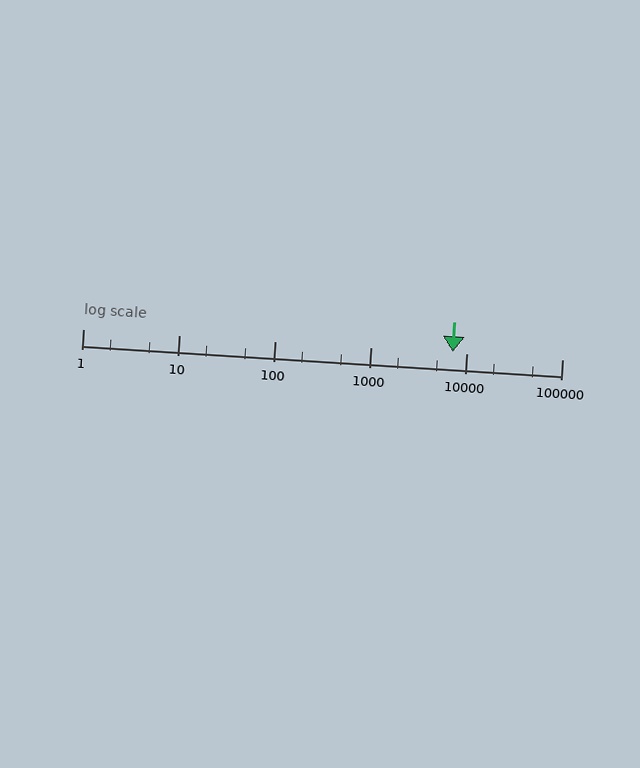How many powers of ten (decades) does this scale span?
The scale spans 5 decades, from 1 to 100000.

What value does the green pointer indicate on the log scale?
The pointer indicates approximately 7200.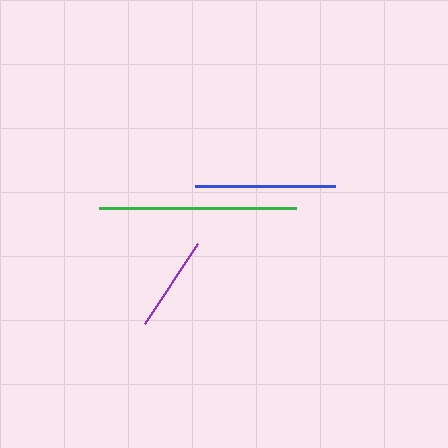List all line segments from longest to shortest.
From longest to shortest: green, blue, purple.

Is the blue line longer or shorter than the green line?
The green line is longer than the blue line.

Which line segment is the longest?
The green line is the longest at approximately 196 pixels.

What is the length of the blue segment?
The blue segment is approximately 140 pixels long.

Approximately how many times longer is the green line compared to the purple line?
The green line is approximately 2.0 times the length of the purple line.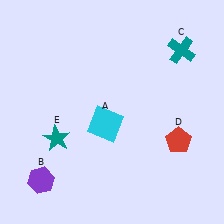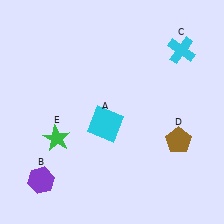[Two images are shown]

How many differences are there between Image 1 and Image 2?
There are 3 differences between the two images.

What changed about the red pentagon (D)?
In Image 1, D is red. In Image 2, it changed to brown.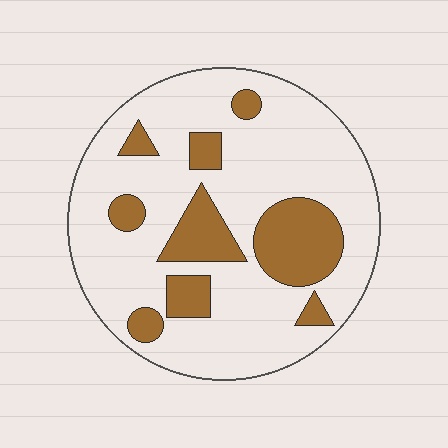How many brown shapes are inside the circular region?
9.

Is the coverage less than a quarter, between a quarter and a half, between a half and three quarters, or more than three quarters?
Less than a quarter.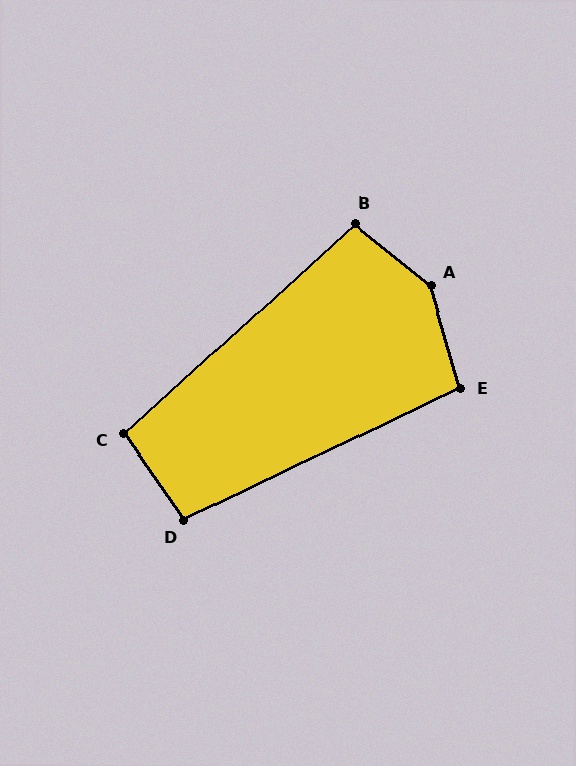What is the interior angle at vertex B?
Approximately 99 degrees (obtuse).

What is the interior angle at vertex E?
Approximately 99 degrees (obtuse).